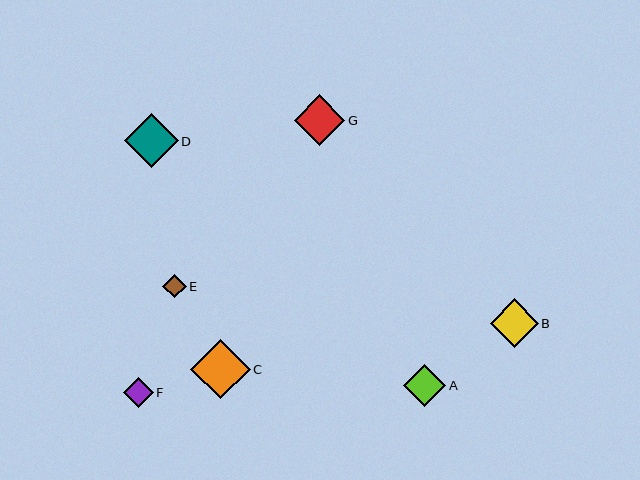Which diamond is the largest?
Diamond C is the largest with a size of approximately 60 pixels.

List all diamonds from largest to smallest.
From largest to smallest: C, D, G, B, A, F, E.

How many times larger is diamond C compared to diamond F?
Diamond C is approximately 2.0 times the size of diamond F.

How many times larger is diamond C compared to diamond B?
Diamond C is approximately 1.2 times the size of diamond B.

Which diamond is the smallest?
Diamond E is the smallest with a size of approximately 23 pixels.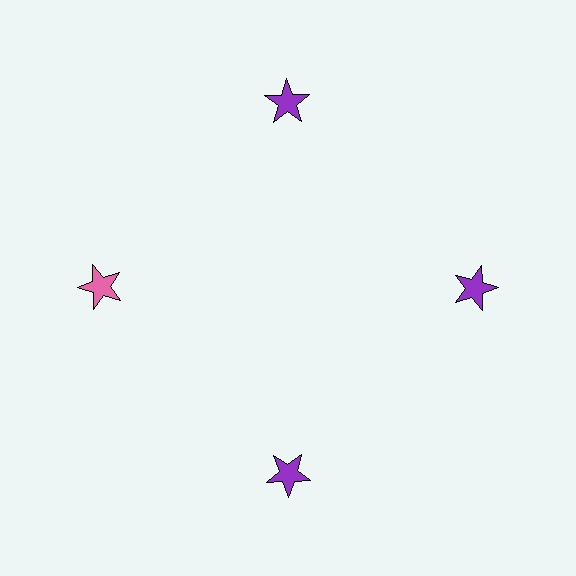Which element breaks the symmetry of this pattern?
The pink star at roughly the 9 o'clock position breaks the symmetry. All other shapes are purple stars.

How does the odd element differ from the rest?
It has a different color: pink instead of purple.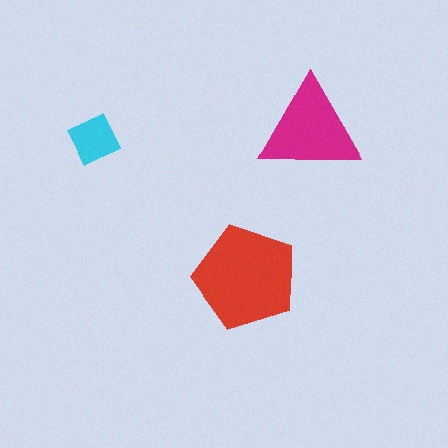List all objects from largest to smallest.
The red pentagon, the magenta triangle, the cyan square.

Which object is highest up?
The magenta triangle is topmost.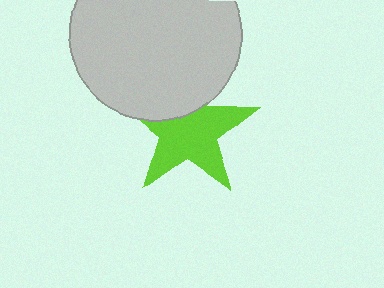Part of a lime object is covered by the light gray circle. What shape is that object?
It is a star.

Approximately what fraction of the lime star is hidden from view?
Roughly 30% of the lime star is hidden behind the light gray circle.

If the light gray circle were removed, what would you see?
You would see the complete lime star.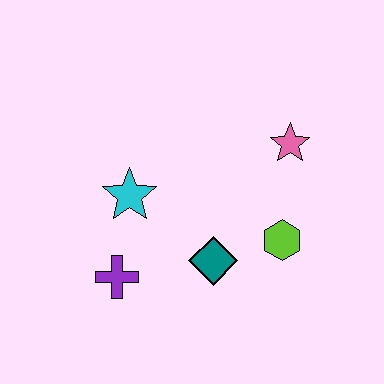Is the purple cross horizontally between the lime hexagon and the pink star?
No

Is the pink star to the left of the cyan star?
No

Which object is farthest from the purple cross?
The pink star is farthest from the purple cross.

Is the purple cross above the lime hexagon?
No